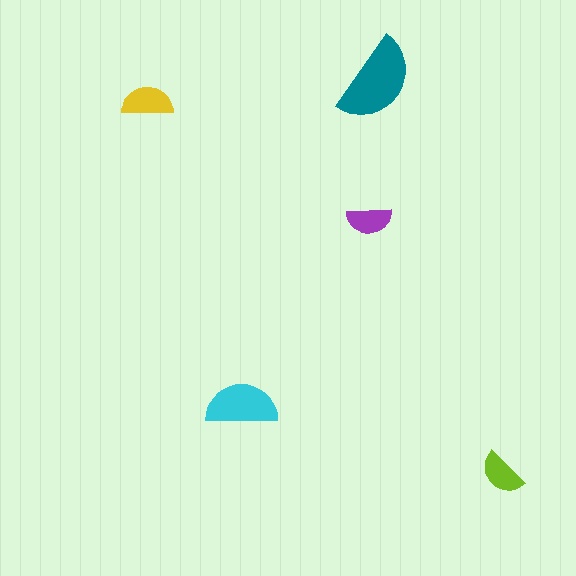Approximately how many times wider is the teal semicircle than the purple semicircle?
About 2 times wider.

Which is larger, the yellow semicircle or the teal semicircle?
The teal one.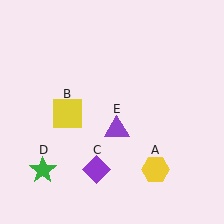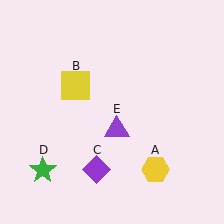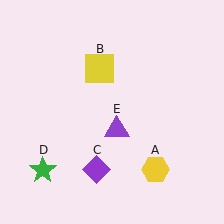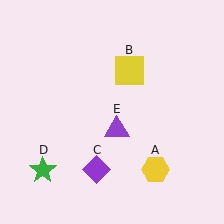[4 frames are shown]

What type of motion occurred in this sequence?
The yellow square (object B) rotated clockwise around the center of the scene.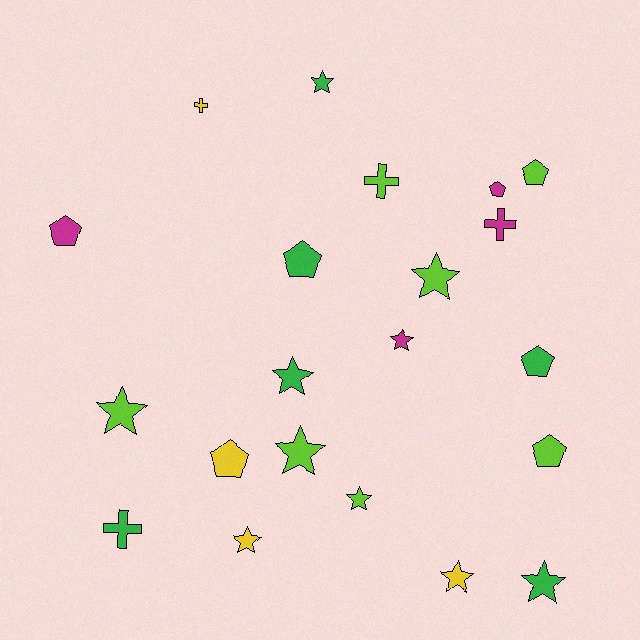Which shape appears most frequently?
Star, with 10 objects.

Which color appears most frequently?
Lime, with 7 objects.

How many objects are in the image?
There are 21 objects.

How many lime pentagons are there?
There are 2 lime pentagons.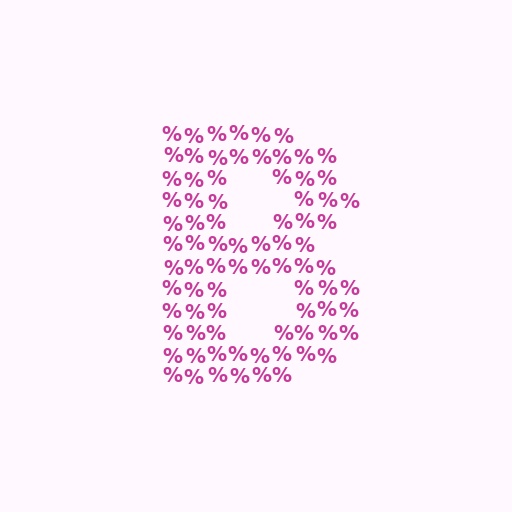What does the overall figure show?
The overall figure shows the letter B.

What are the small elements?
The small elements are percent signs.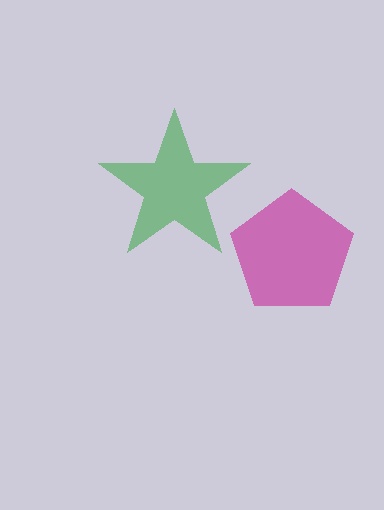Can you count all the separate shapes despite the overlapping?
Yes, there are 2 separate shapes.